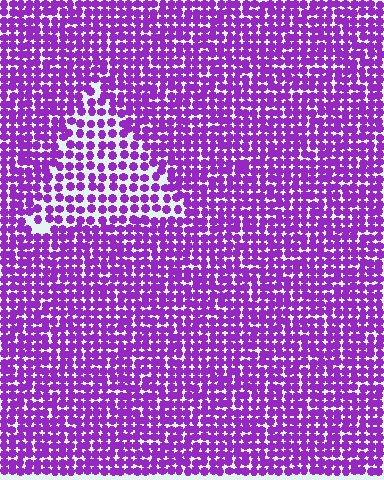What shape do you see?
I see a triangle.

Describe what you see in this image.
The image contains small purple elements arranged at two different densities. A triangle-shaped region is visible where the elements are less densely packed than the surrounding area.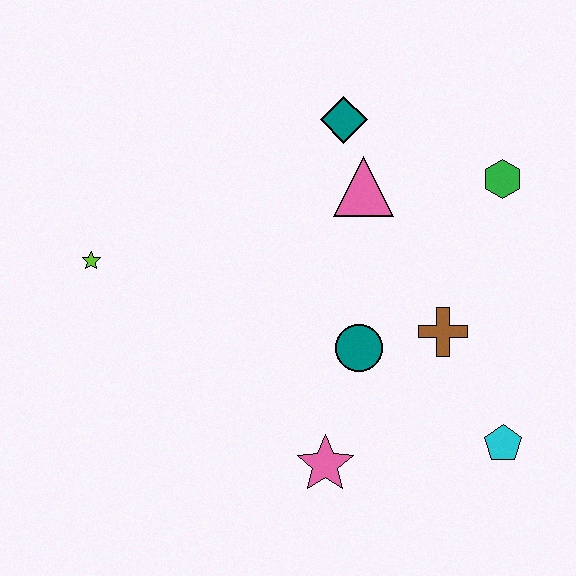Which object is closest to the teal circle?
The brown cross is closest to the teal circle.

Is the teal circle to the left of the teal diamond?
No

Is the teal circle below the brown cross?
Yes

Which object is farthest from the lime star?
The cyan pentagon is farthest from the lime star.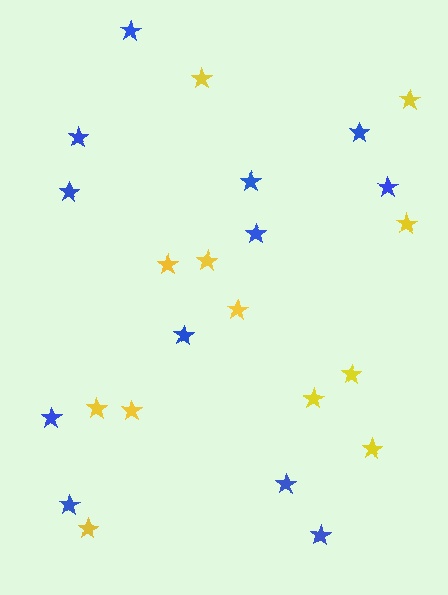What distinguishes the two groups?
There are 2 groups: one group of yellow stars (12) and one group of blue stars (12).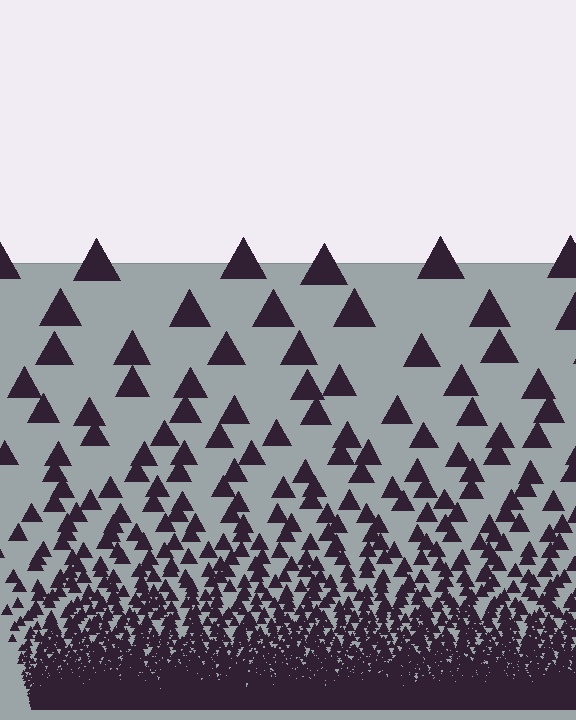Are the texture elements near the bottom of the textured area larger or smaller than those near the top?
Smaller. The gradient is inverted — elements near the bottom are smaller and denser.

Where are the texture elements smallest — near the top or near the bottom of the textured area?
Near the bottom.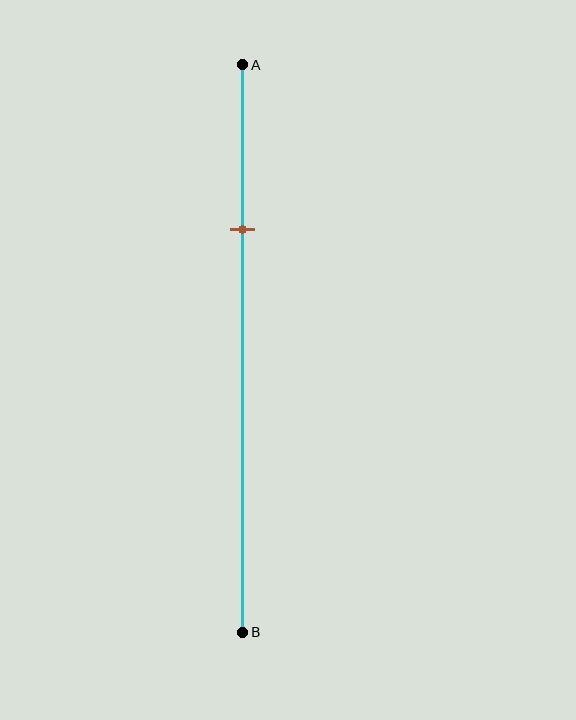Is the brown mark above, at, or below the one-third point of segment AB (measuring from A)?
The brown mark is above the one-third point of segment AB.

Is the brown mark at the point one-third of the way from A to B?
No, the mark is at about 30% from A, not at the 33% one-third point.